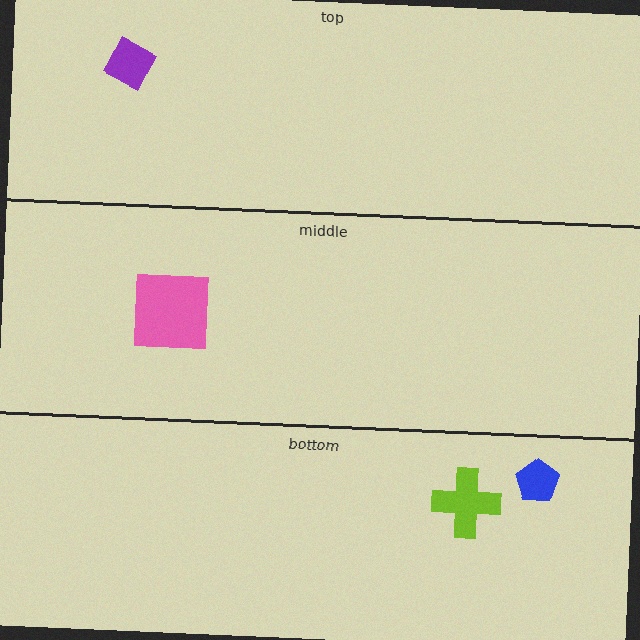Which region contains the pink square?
The middle region.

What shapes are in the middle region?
The pink square.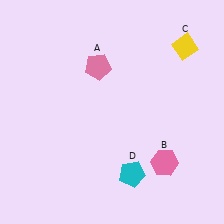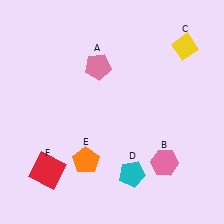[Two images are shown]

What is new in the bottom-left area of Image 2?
A red square (F) was added in the bottom-left area of Image 2.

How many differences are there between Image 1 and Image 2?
There are 2 differences between the two images.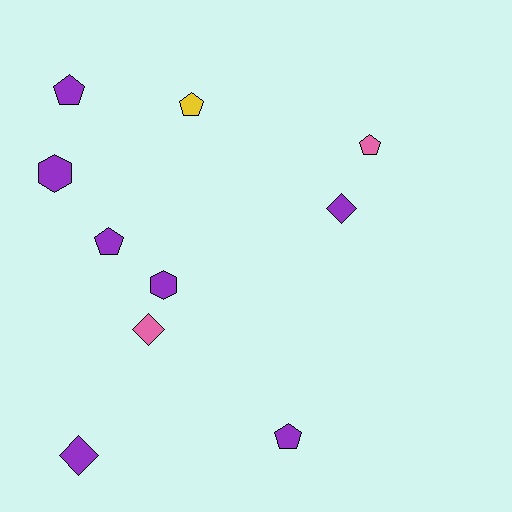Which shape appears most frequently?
Pentagon, with 5 objects.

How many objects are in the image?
There are 10 objects.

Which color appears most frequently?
Purple, with 7 objects.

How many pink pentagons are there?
There is 1 pink pentagon.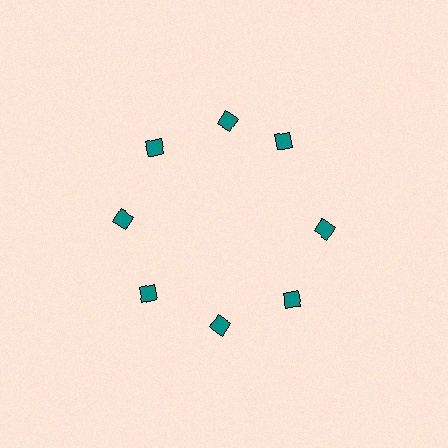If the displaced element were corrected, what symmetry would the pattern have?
It would have 8-fold rotational symmetry — the pattern would map onto itself every 45 degrees.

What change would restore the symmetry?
The symmetry would be restored by rotating it back into even spacing with its neighbors so that all 8 diamonds sit at equal angles and equal distance from the center.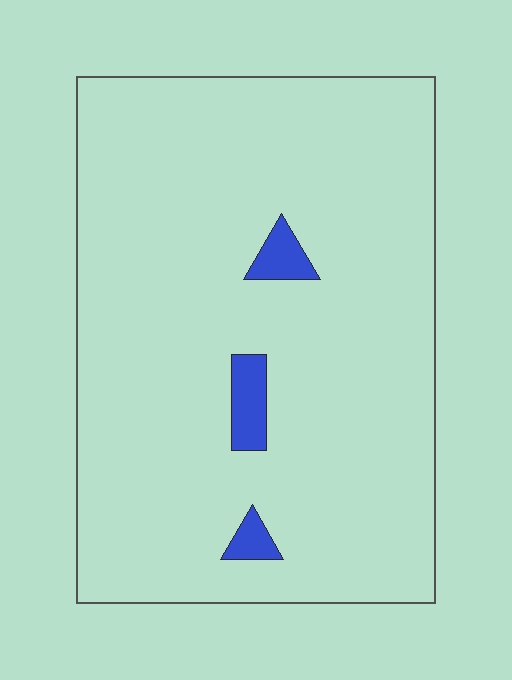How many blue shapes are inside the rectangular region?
3.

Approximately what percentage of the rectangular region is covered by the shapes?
Approximately 5%.